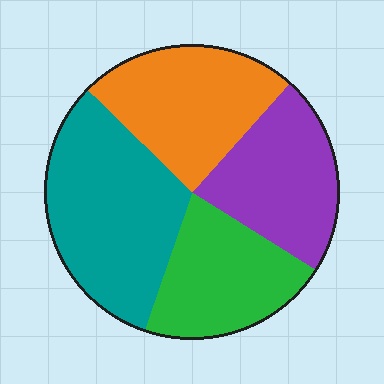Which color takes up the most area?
Teal, at roughly 30%.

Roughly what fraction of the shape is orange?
Orange covers 24% of the shape.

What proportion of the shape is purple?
Purple covers roughly 20% of the shape.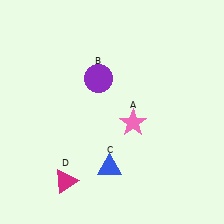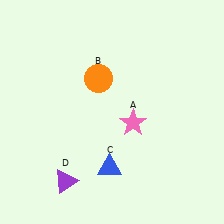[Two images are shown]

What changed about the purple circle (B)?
In Image 1, B is purple. In Image 2, it changed to orange.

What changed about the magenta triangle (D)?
In Image 1, D is magenta. In Image 2, it changed to purple.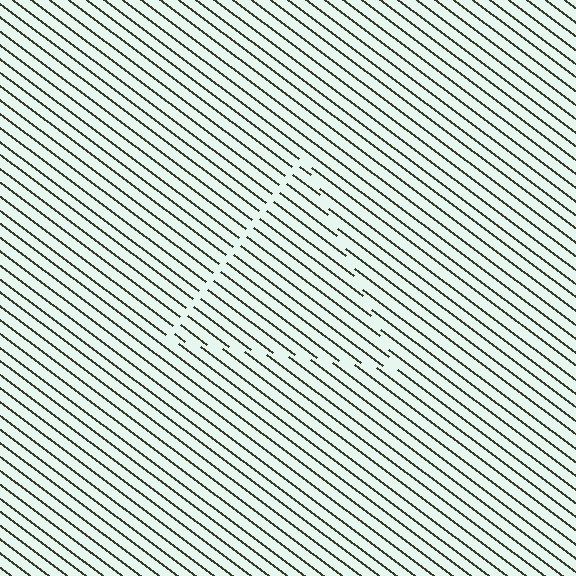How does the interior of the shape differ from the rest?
The interior of the shape contains the same grating, shifted by half a period — the contour is defined by the phase discontinuity where line-ends from the inner and outer gratings abut.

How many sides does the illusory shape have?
3 sides — the line-ends trace a triangle.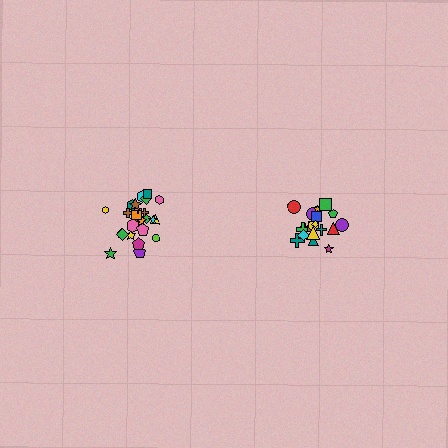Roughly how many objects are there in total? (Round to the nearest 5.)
Roughly 45 objects in total.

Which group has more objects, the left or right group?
The left group.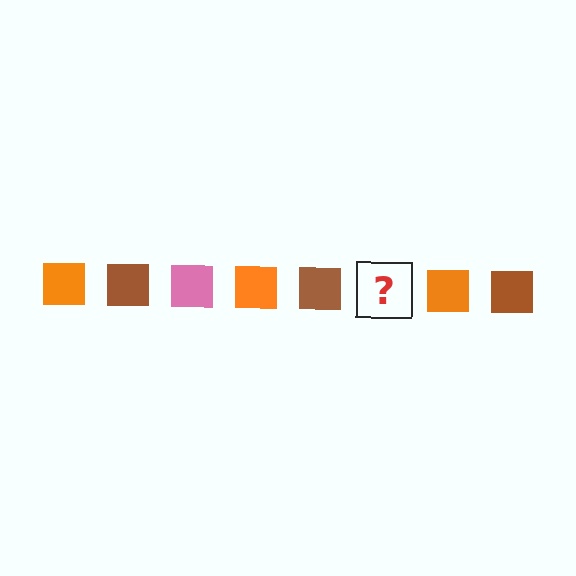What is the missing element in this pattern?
The missing element is a pink square.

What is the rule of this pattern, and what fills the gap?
The rule is that the pattern cycles through orange, brown, pink squares. The gap should be filled with a pink square.